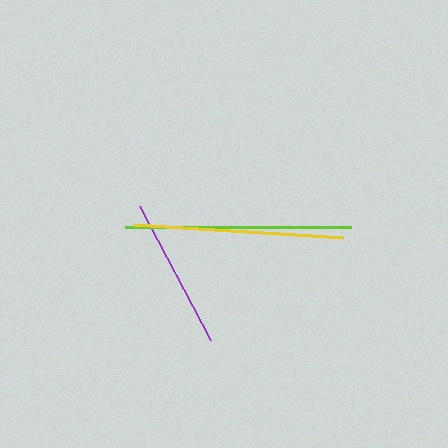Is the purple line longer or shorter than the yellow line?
The yellow line is longer than the purple line.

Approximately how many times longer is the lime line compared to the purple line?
The lime line is approximately 1.5 times the length of the purple line.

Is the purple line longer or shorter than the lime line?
The lime line is longer than the purple line.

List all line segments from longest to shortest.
From longest to shortest: lime, yellow, purple.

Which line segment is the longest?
The lime line is the longest at approximately 226 pixels.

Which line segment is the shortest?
The purple line is the shortest at approximately 152 pixels.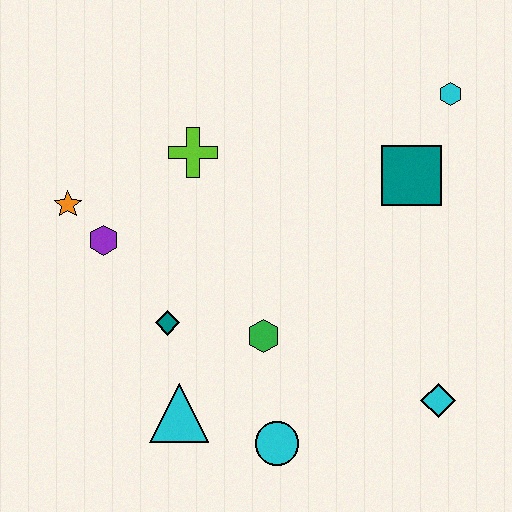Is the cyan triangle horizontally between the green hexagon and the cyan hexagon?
No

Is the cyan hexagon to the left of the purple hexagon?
No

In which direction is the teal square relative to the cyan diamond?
The teal square is above the cyan diamond.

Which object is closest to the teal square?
The cyan hexagon is closest to the teal square.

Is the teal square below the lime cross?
Yes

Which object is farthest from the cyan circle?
The cyan hexagon is farthest from the cyan circle.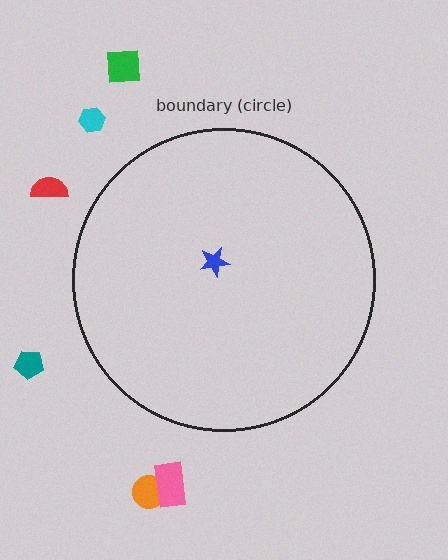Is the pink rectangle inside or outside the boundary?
Outside.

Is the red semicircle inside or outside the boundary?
Outside.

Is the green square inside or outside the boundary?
Outside.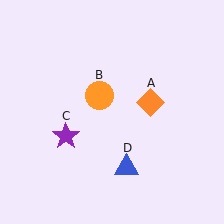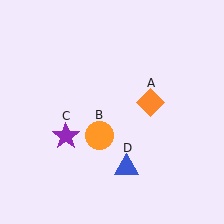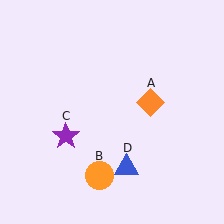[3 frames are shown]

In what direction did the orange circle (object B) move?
The orange circle (object B) moved down.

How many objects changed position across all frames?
1 object changed position: orange circle (object B).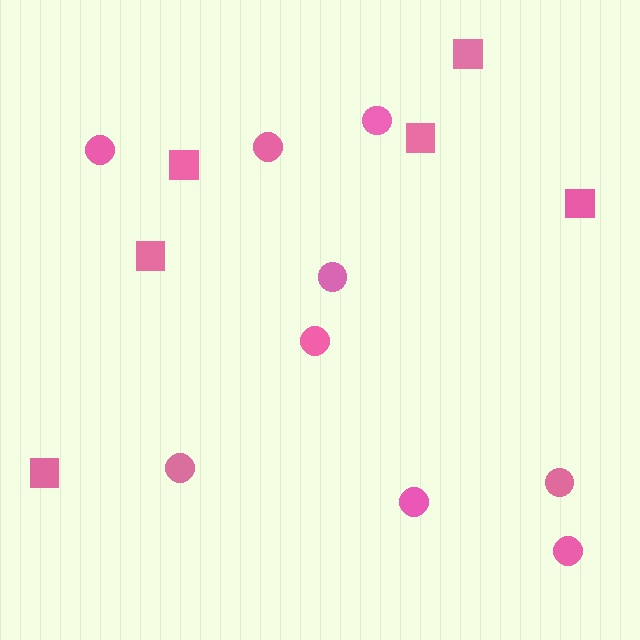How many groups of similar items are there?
There are 2 groups: one group of circles (9) and one group of squares (6).